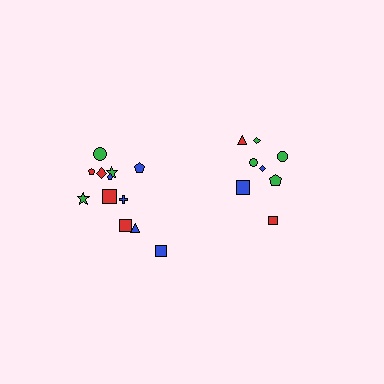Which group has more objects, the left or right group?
The left group.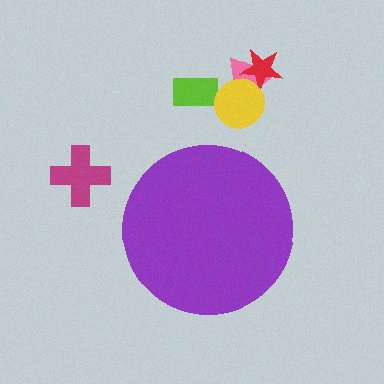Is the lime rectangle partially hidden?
No, the lime rectangle is fully visible.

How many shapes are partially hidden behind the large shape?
0 shapes are partially hidden.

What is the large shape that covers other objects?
A purple circle.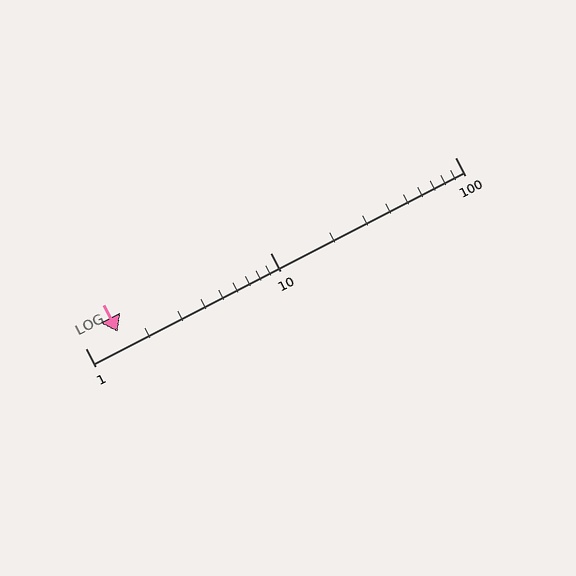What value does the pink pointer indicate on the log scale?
The pointer indicates approximately 1.5.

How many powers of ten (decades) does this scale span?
The scale spans 2 decades, from 1 to 100.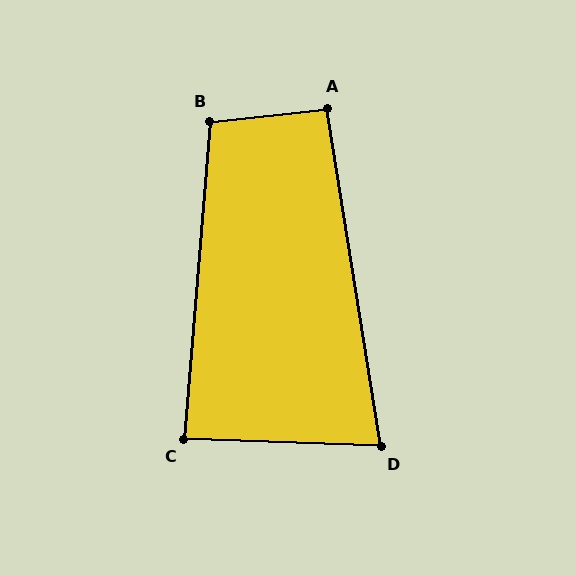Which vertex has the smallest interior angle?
D, at approximately 79 degrees.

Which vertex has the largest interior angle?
B, at approximately 101 degrees.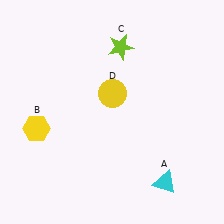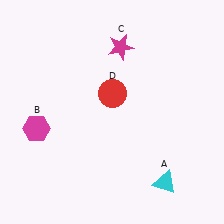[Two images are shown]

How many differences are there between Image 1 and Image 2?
There are 3 differences between the two images.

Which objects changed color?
B changed from yellow to magenta. C changed from lime to magenta. D changed from yellow to red.